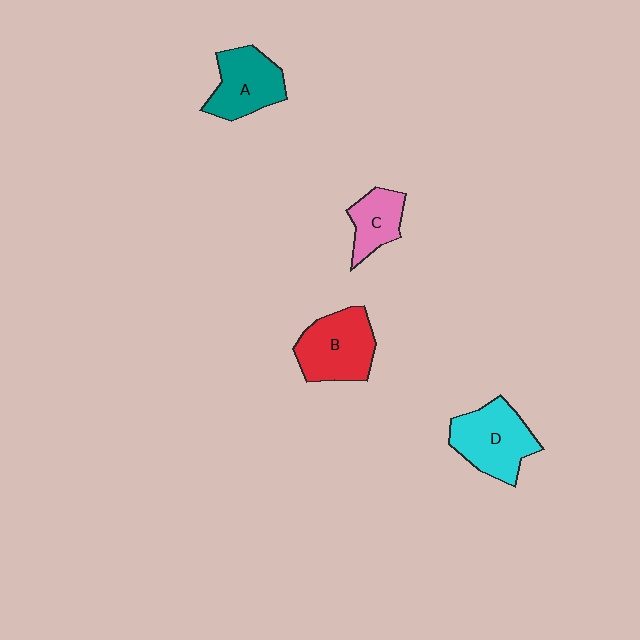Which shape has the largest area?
Shape D (cyan).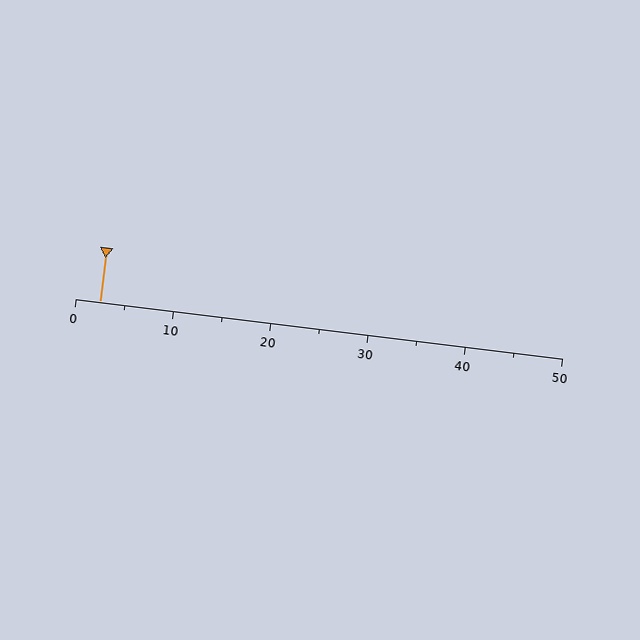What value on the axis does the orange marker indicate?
The marker indicates approximately 2.5.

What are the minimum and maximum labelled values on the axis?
The axis runs from 0 to 50.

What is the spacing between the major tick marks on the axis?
The major ticks are spaced 10 apart.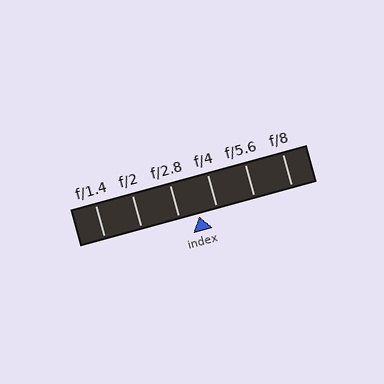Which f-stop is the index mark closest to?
The index mark is closest to f/4.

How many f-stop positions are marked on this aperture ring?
There are 6 f-stop positions marked.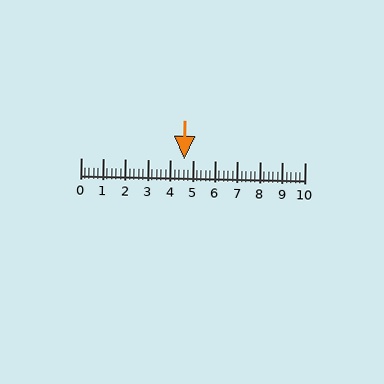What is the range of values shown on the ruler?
The ruler shows values from 0 to 10.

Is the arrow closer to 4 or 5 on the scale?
The arrow is closer to 5.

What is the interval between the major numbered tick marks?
The major tick marks are spaced 1 units apart.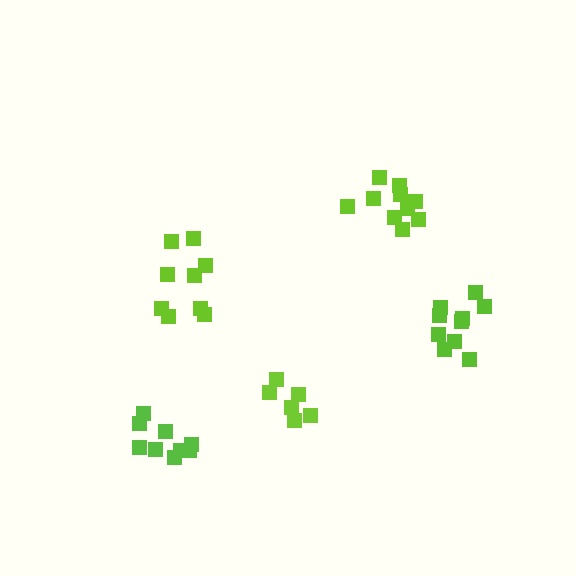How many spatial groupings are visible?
There are 5 spatial groupings.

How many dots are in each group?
Group 1: 10 dots, Group 2: 10 dots, Group 3: 6 dots, Group 4: 9 dots, Group 5: 9 dots (44 total).